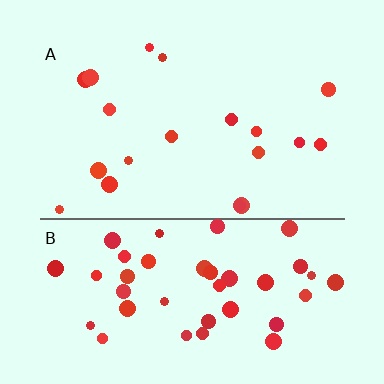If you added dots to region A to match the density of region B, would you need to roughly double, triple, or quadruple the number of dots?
Approximately double.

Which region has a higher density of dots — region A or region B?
B (the bottom).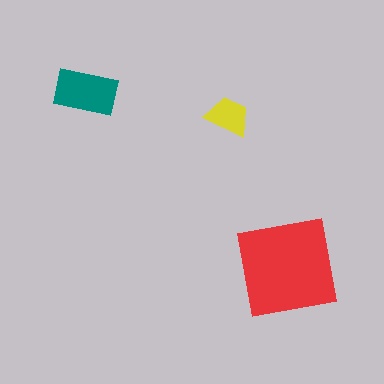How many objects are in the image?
There are 3 objects in the image.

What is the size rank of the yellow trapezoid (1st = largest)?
3rd.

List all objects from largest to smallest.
The red square, the teal rectangle, the yellow trapezoid.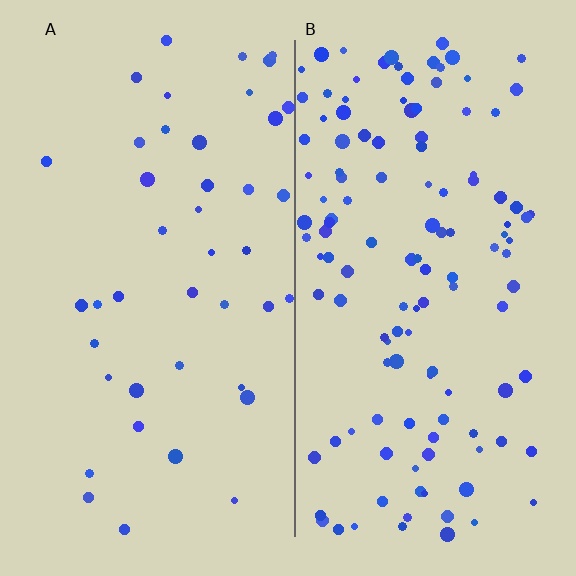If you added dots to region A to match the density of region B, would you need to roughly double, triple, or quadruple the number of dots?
Approximately triple.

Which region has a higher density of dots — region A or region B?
B (the right).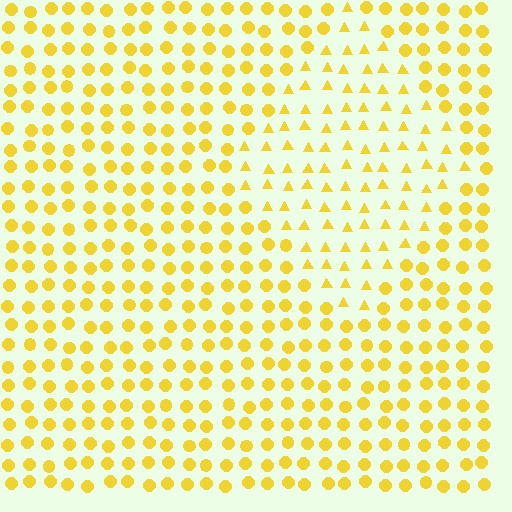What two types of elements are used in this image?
The image uses triangles inside the diamond region and circles outside it.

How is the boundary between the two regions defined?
The boundary is defined by a change in element shape: triangles inside vs. circles outside. All elements share the same color and spacing.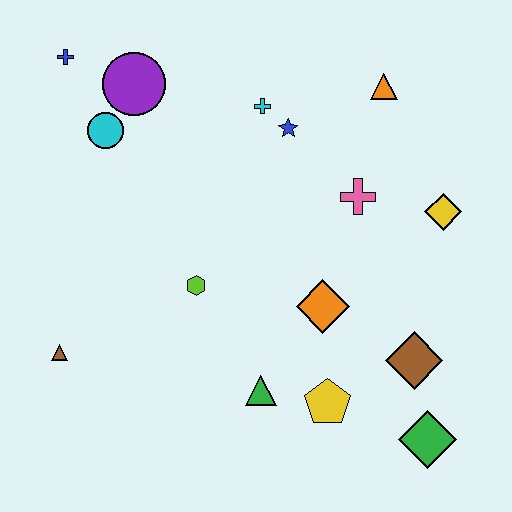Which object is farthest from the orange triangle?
The brown triangle is farthest from the orange triangle.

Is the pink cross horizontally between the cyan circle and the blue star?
No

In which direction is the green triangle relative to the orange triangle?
The green triangle is below the orange triangle.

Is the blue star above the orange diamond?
Yes